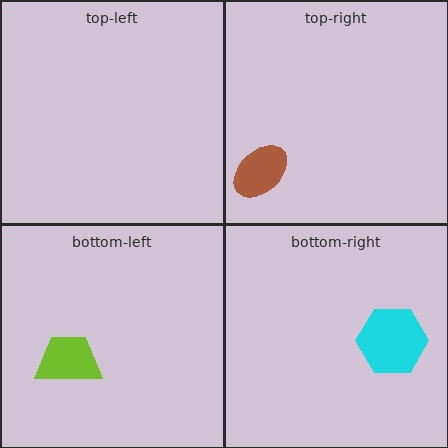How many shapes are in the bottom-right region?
1.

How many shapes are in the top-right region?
1.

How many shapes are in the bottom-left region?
1.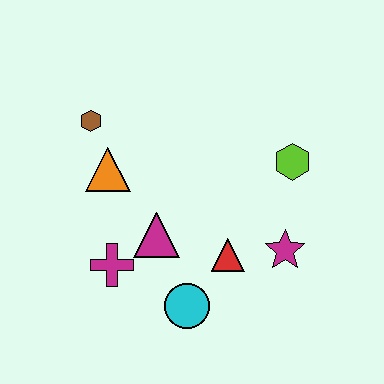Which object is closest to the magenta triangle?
The magenta cross is closest to the magenta triangle.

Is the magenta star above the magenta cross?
Yes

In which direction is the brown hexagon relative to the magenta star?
The brown hexagon is to the left of the magenta star.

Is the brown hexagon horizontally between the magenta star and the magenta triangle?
No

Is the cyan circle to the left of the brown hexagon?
No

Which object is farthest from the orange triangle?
The magenta star is farthest from the orange triangle.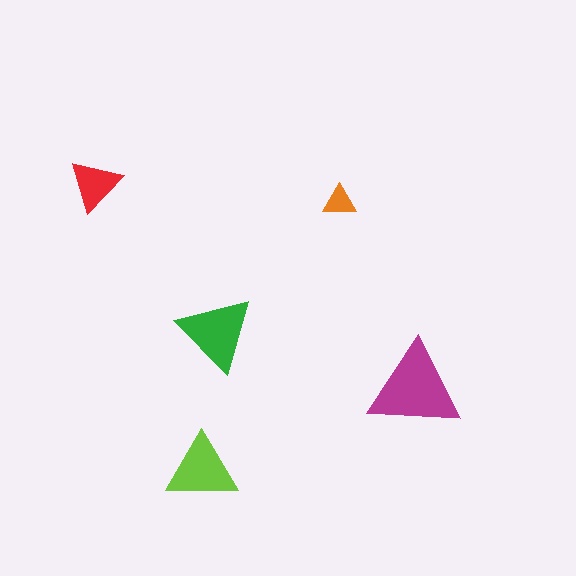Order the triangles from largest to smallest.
the magenta one, the green one, the lime one, the red one, the orange one.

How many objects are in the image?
There are 5 objects in the image.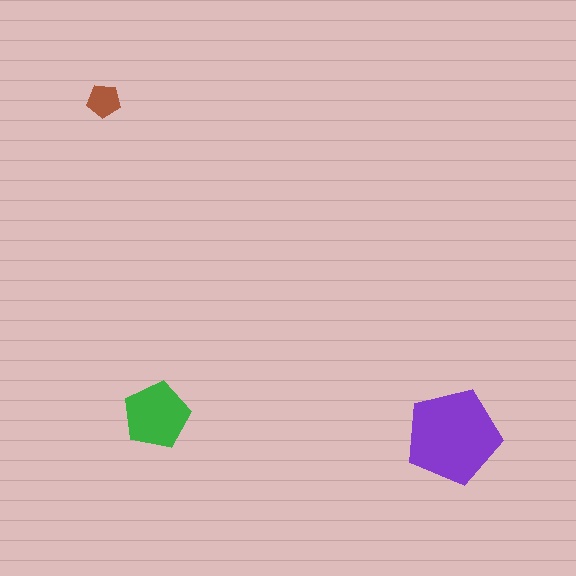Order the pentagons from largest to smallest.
the purple one, the green one, the brown one.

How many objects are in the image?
There are 3 objects in the image.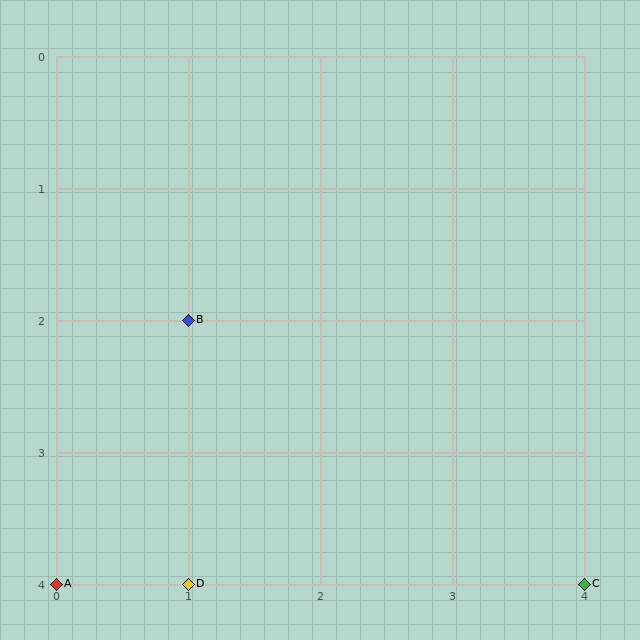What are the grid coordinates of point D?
Point D is at grid coordinates (1, 4).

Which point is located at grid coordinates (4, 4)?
Point C is at (4, 4).